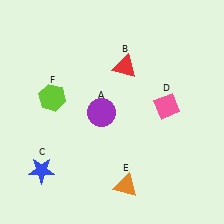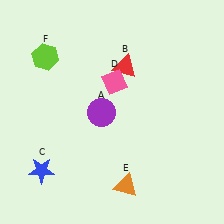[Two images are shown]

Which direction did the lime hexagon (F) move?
The lime hexagon (F) moved up.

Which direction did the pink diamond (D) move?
The pink diamond (D) moved left.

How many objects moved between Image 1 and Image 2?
2 objects moved between the two images.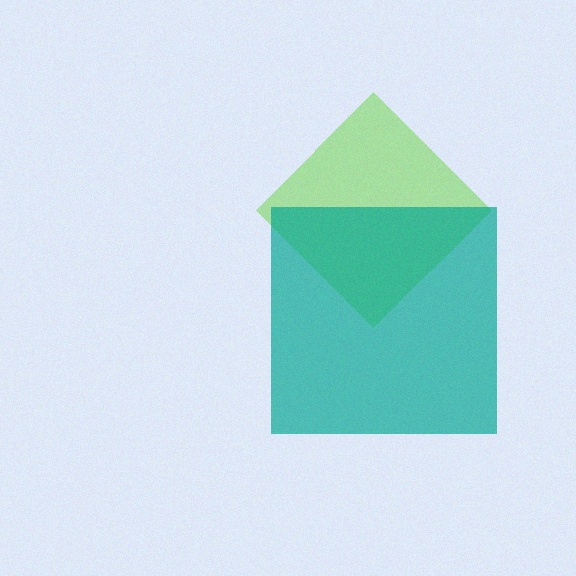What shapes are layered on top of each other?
The layered shapes are: a lime diamond, a teal square.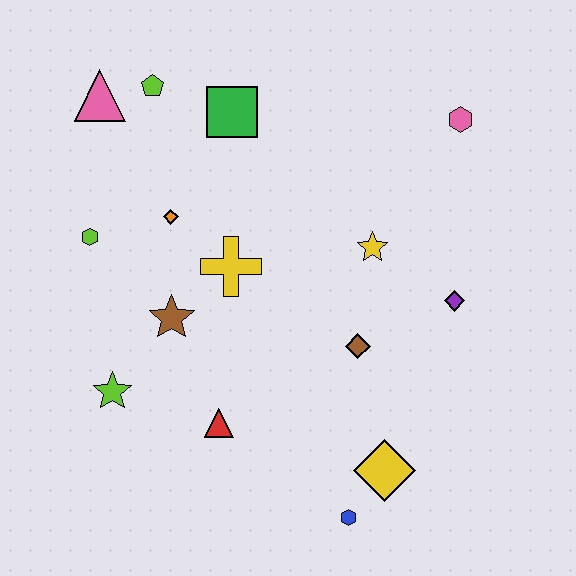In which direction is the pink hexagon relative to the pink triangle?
The pink hexagon is to the right of the pink triangle.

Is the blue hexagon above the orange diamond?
No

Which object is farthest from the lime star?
The pink hexagon is farthest from the lime star.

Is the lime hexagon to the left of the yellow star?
Yes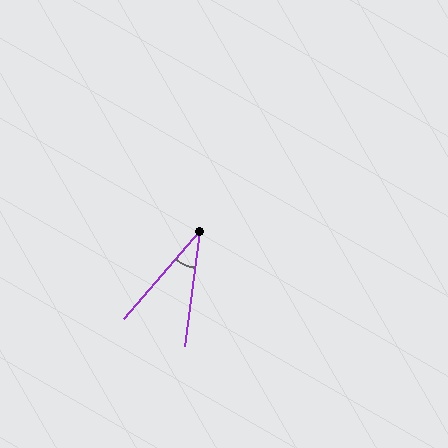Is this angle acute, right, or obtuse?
It is acute.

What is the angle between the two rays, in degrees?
Approximately 33 degrees.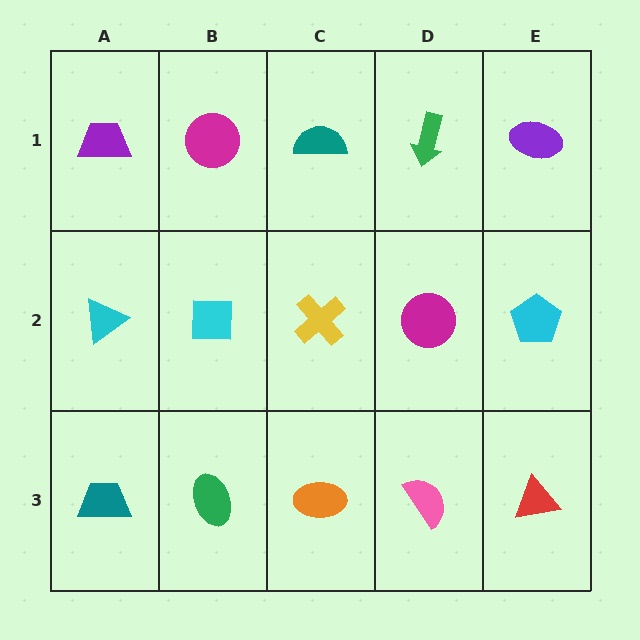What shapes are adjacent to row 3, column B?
A cyan square (row 2, column B), a teal trapezoid (row 3, column A), an orange ellipse (row 3, column C).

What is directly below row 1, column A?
A cyan triangle.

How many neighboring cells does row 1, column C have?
3.